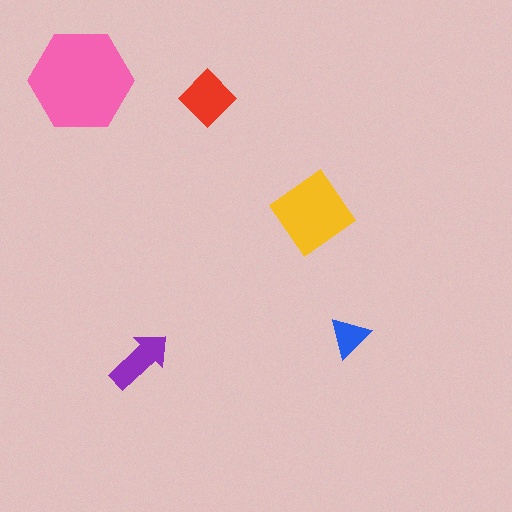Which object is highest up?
The pink hexagon is topmost.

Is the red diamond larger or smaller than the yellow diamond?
Smaller.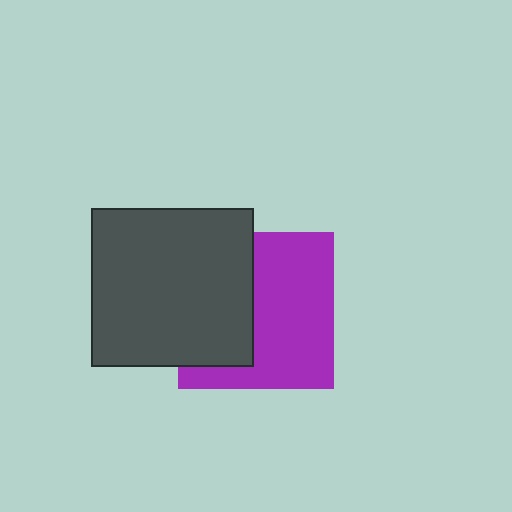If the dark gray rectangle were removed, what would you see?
You would see the complete purple square.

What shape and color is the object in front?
The object in front is a dark gray rectangle.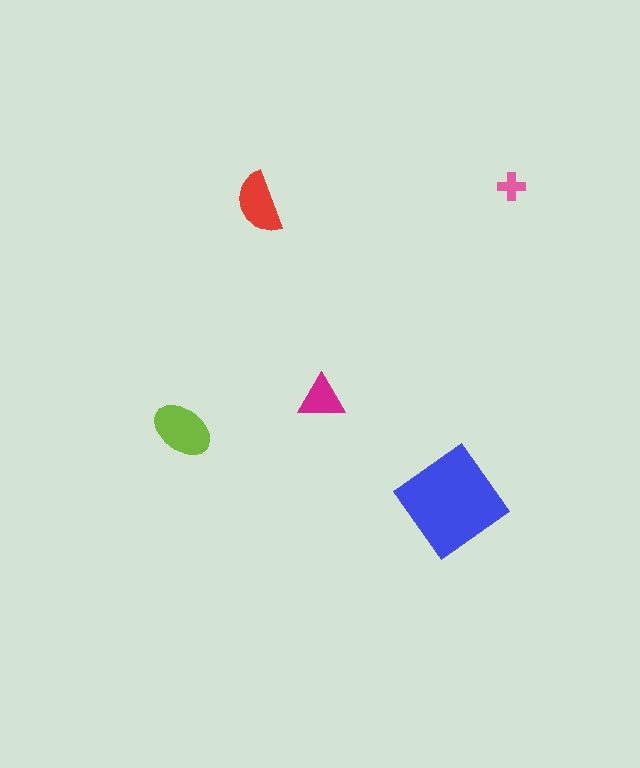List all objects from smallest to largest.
The pink cross, the magenta triangle, the red semicircle, the lime ellipse, the blue diamond.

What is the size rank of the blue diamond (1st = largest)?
1st.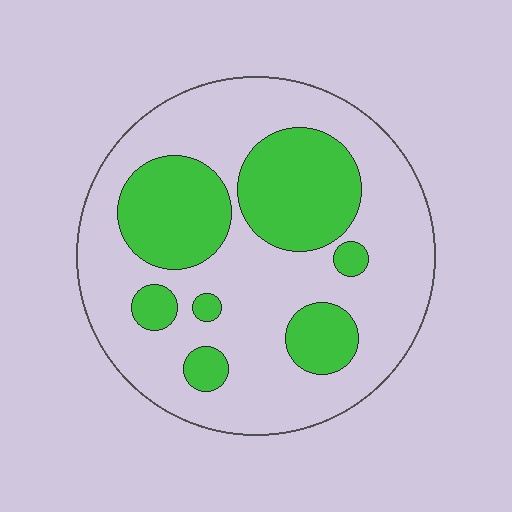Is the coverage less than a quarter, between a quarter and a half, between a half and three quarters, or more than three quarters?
Between a quarter and a half.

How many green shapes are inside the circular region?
7.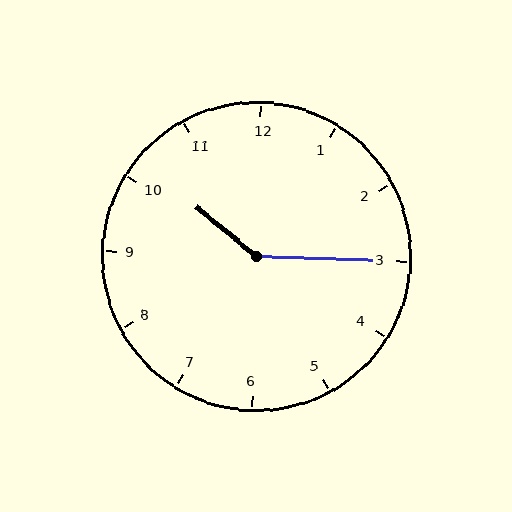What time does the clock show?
10:15.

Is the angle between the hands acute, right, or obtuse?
It is obtuse.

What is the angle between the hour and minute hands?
Approximately 142 degrees.